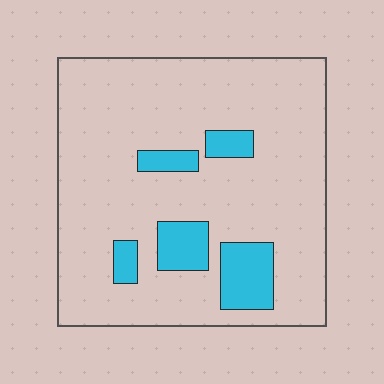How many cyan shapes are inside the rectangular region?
5.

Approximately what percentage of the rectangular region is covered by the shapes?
Approximately 15%.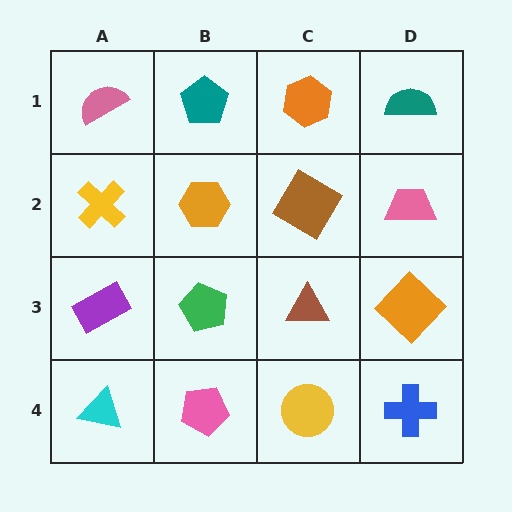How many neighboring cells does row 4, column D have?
2.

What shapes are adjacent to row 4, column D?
An orange diamond (row 3, column D), a yellow circle (row 4, column C).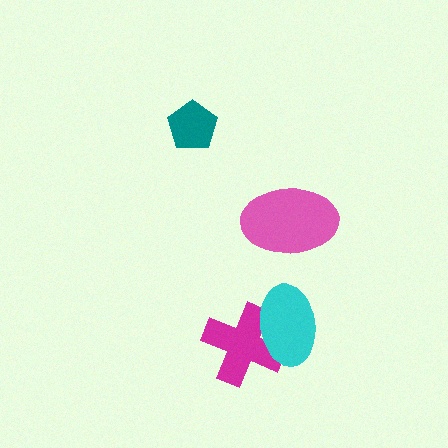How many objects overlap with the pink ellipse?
0 objects overlap with the pink ellipse.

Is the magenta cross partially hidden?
Yes, it is partially covered by another shape.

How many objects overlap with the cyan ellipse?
1 object overlaps with the cyan ellipse.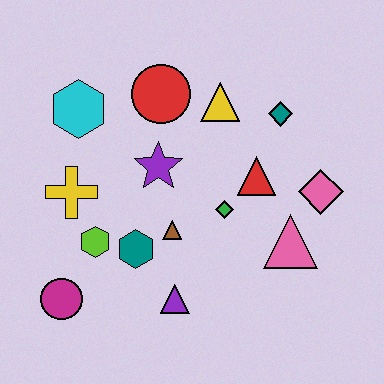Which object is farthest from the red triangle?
The magenta circle is farthest from the red triangle.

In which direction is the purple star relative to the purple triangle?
The purple star is above the purple triangle.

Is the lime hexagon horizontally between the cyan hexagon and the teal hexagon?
Yes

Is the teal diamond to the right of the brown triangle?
Yes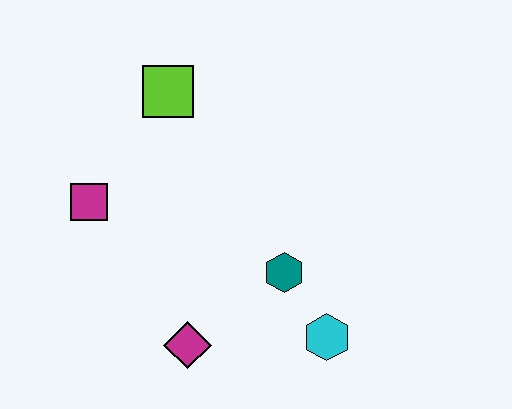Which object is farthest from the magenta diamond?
The lime square is farthest from the magenta diamond.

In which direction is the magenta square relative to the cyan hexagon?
The magenta square is to the left of the cyan hexagon.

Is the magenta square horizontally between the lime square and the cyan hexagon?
No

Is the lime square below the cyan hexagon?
No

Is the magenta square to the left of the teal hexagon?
Yes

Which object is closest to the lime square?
The magenta square is closest to the lime square.